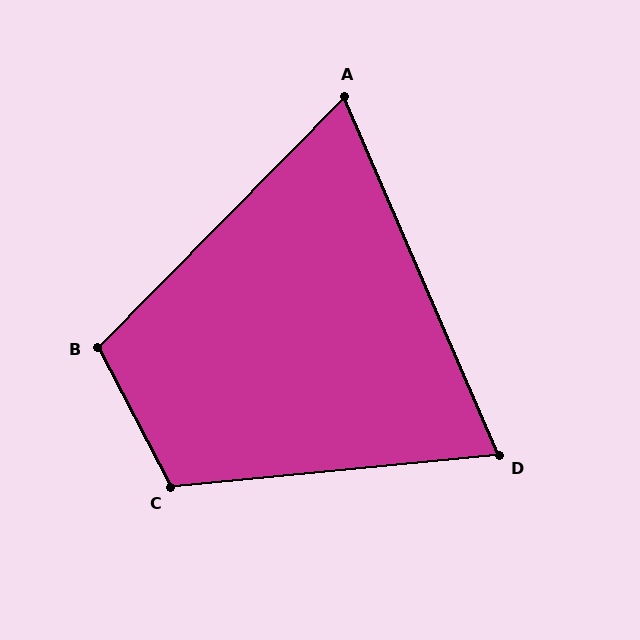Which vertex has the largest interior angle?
C, at approximately 112 degrees.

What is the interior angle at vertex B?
Approximately 108 degrees (obtuse).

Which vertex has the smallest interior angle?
A, at approximately 68 degrees.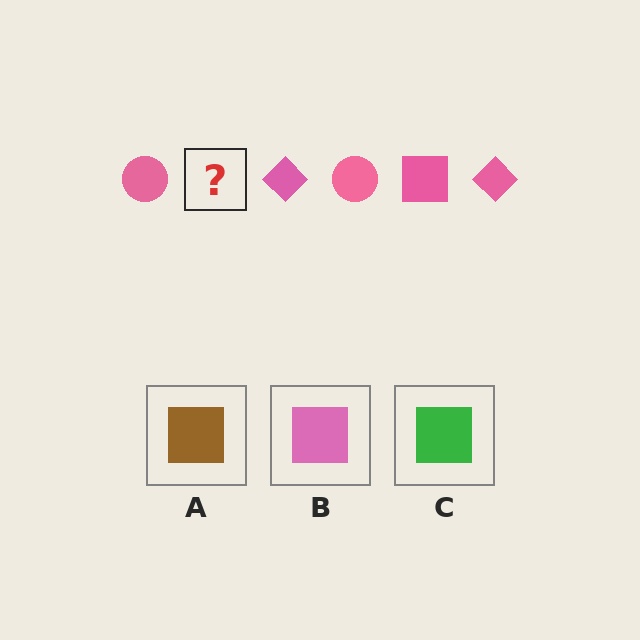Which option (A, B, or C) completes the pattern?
B.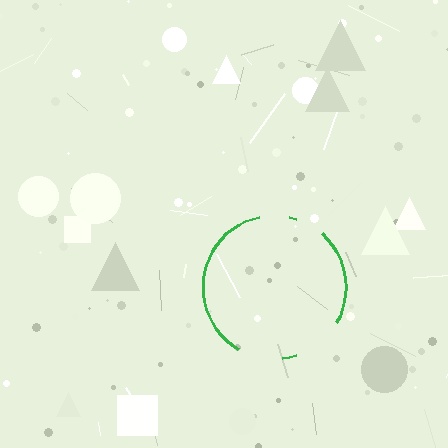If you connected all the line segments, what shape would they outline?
They would outline a circle.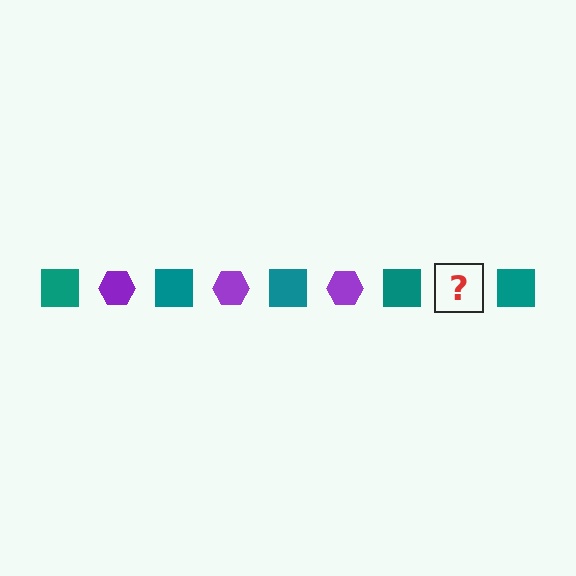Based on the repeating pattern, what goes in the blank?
The blank should be a purple hexagon.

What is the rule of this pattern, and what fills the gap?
The rule is that the pattern alternates between teal square and purple hexagon. The gap should be filled with a purple hexagon.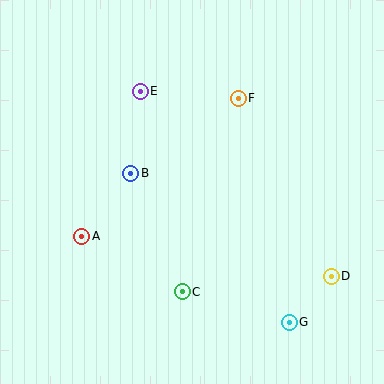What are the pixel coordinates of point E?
Point E is at (140, 91).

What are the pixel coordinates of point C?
Point C is at (182, 292).